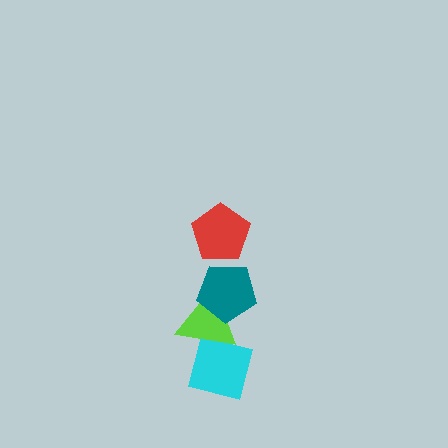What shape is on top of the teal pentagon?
The red pentagon is on top of the teal pentagon.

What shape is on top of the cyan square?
The lime triangle is on top of the cyan square.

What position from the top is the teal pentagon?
The teal pentagon is 2nd from the top.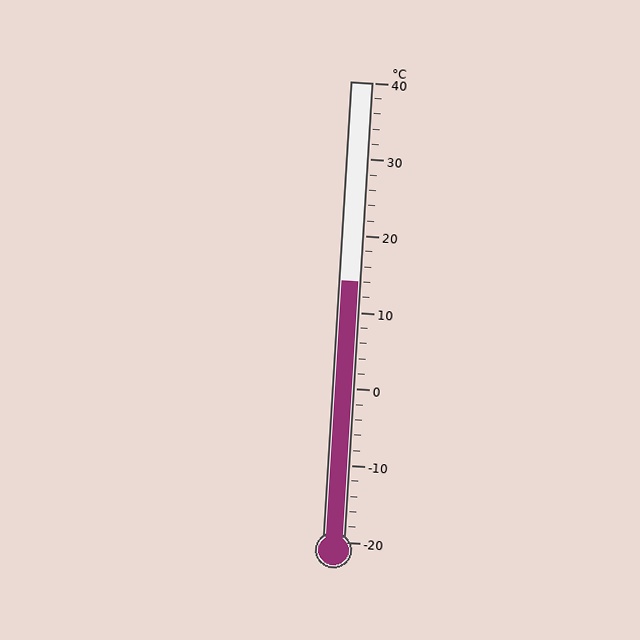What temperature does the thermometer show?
The thermometer shows approximately 14°C.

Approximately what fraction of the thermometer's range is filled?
The thermometer is filled to approximately 55% of its range.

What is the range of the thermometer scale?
The thermometer scale ranges from -20°C to 40°C.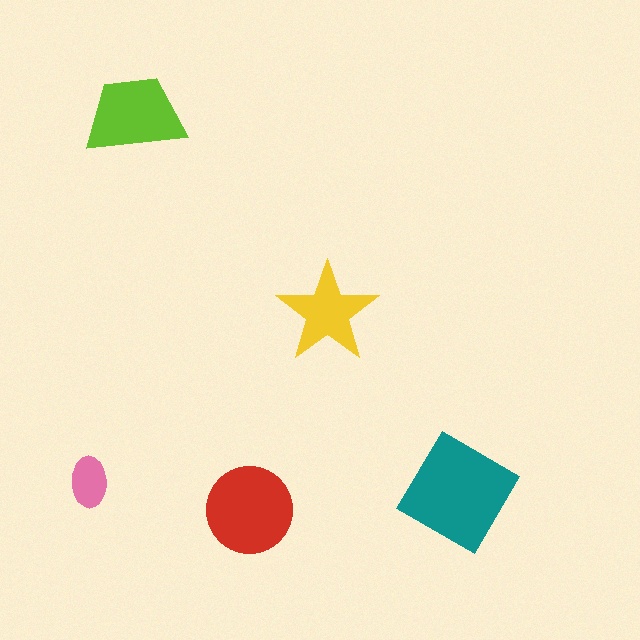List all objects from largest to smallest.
The teal diamond, the red circle, the lime trapezoid, the yellow star, the pink ellipse.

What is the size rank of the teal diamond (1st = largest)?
1st.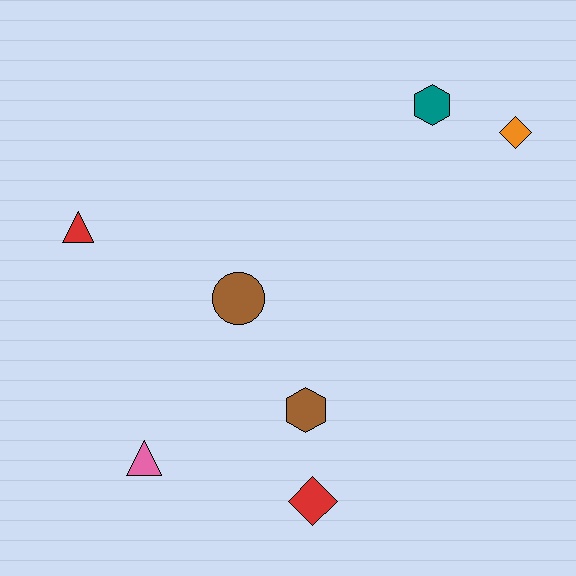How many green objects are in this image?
There are no green objects.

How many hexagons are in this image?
There are 2 hexagons.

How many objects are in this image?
There are 7 objects.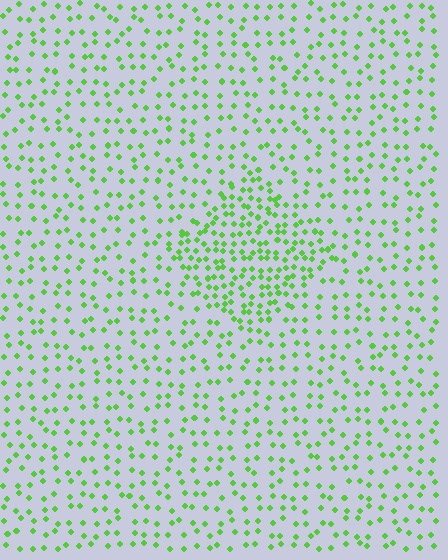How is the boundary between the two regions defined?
The boundary is defined by a change in element density (approximately 2.0x ratio). All elements are the same color, size, and shape.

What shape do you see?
I see a diamond.